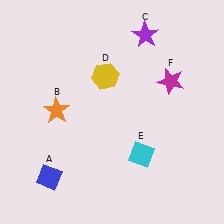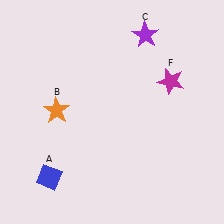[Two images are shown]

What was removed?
The cyan diamond (E), the yellow hexagon (D) were removed in Image 2.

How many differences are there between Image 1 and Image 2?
There are 2 differences between the two images.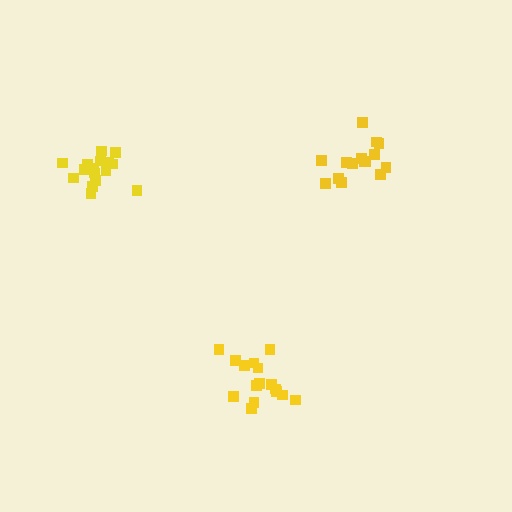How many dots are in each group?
Group 1: 15 dots, Group 2: 16 dots, Group 3: 17 dots (48 total).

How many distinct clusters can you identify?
There are 3 distinct clusters.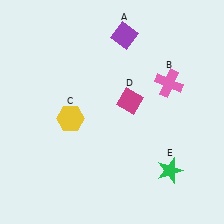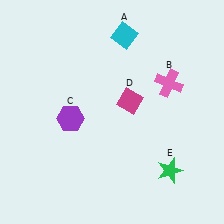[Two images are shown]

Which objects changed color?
A changed from purple to cyan. C changed from yellow to purple.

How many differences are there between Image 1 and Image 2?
There are 2 differences between the two images.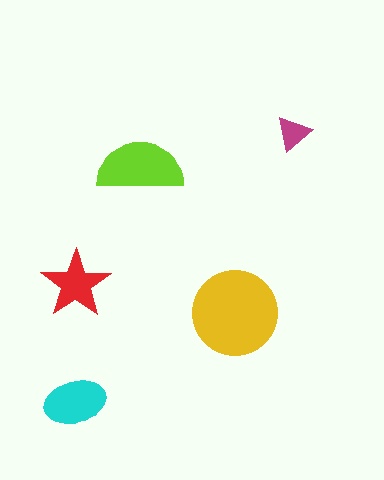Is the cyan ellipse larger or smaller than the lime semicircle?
Smaller.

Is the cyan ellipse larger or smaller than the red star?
Larger.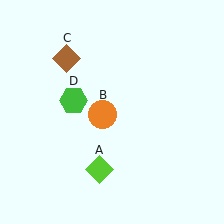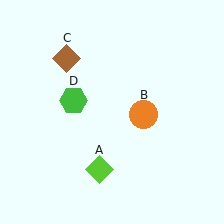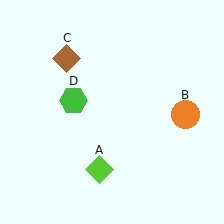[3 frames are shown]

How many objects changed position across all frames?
1 object changed position: orange circle (object B).